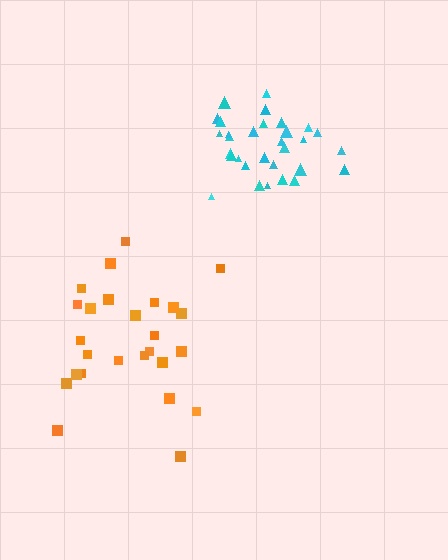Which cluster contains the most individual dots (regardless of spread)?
Cyan (31).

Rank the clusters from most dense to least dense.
cyan, orange.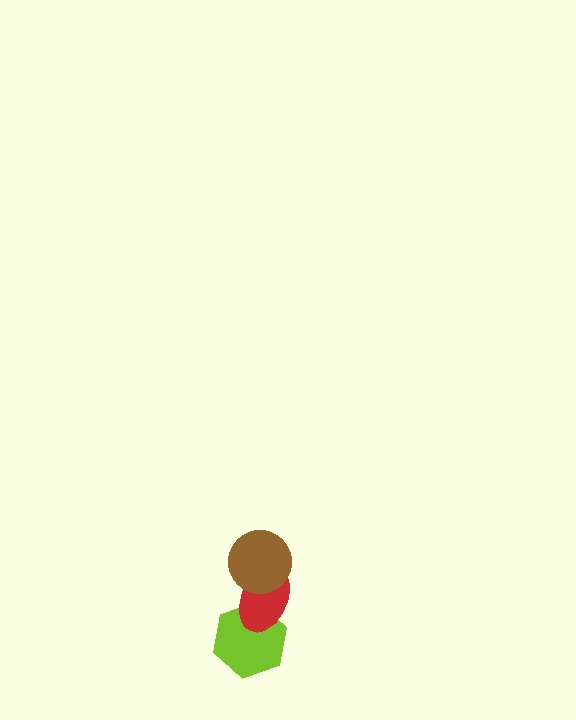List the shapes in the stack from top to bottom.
From top to bottom: the brown circle, the red ellipse, the lime hexagon.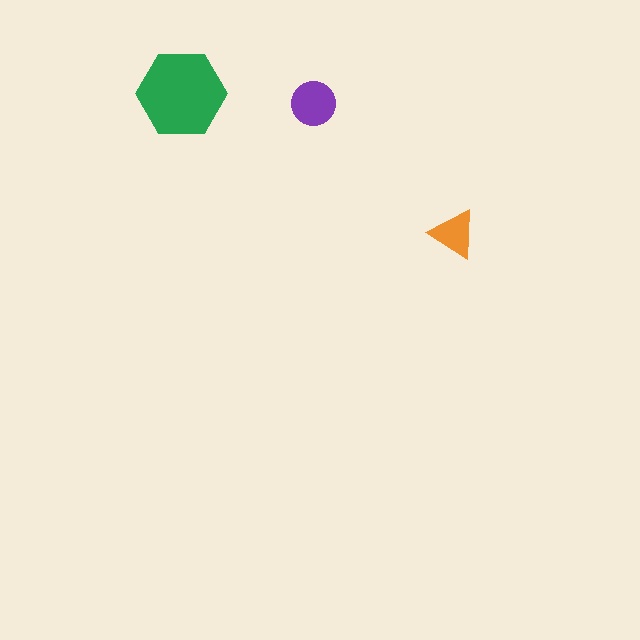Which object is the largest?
The green hexagon.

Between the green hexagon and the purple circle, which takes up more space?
The green hexagon.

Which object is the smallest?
The orange triangle.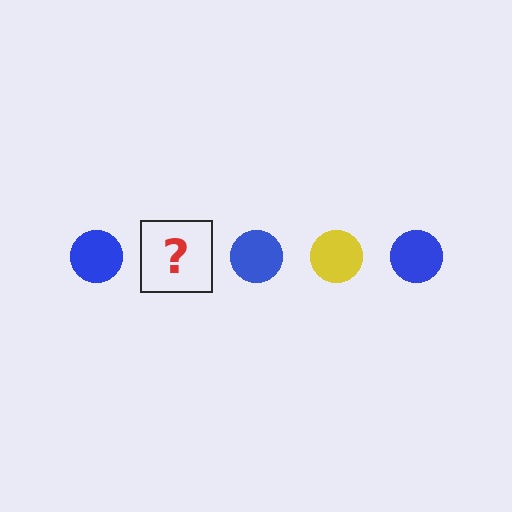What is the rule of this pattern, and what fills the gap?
The rule is that the pattern cycles through blue, yellow circles. The gap should be filled with a yellow circle.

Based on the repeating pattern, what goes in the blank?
The blank should be a yellow circle.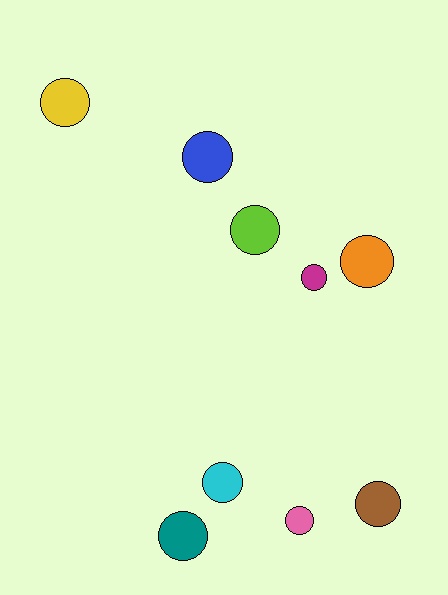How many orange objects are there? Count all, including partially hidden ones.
There is 1 orange object.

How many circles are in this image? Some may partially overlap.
There are 9 circles.